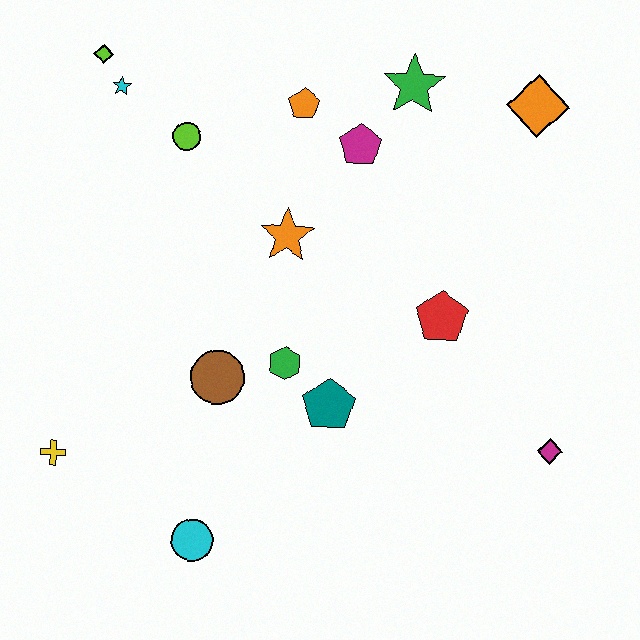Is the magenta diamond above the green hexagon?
No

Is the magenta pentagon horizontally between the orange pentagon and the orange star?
No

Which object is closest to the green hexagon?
The teal pentagon is closest to the green hexagon.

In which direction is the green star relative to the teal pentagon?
The green star is above the teal pentagon.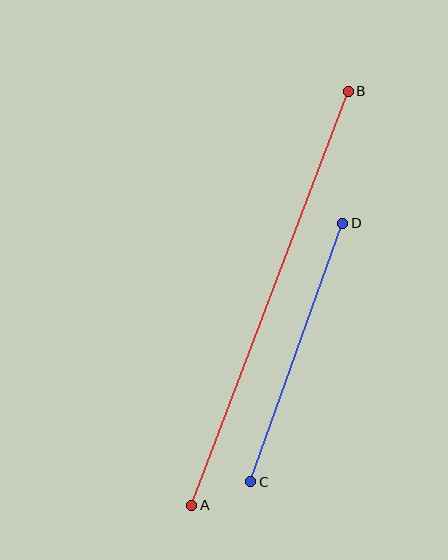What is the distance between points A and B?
The distance is approximately 442 pixels.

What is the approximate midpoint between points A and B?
The midpoint is at approximately (270, 298) pixels.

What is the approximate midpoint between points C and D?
The midpoint is at approximately (297, 352) pixels.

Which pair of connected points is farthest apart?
Points A and B are farthest apart.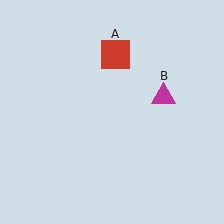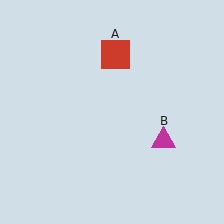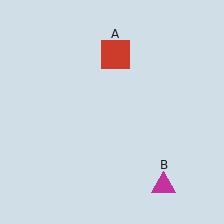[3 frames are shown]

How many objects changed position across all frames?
1 object changed position: magenta triangle (object B).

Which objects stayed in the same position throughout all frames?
Red square (object A) remained stationary.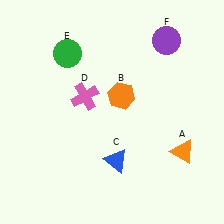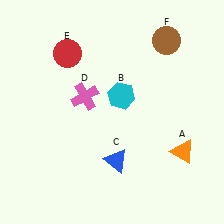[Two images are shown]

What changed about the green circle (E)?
In Image 1, E is green. In Image 2, it changed to red.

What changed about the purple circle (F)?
In Image 1, F is purple. In Image 2, it changed to brown.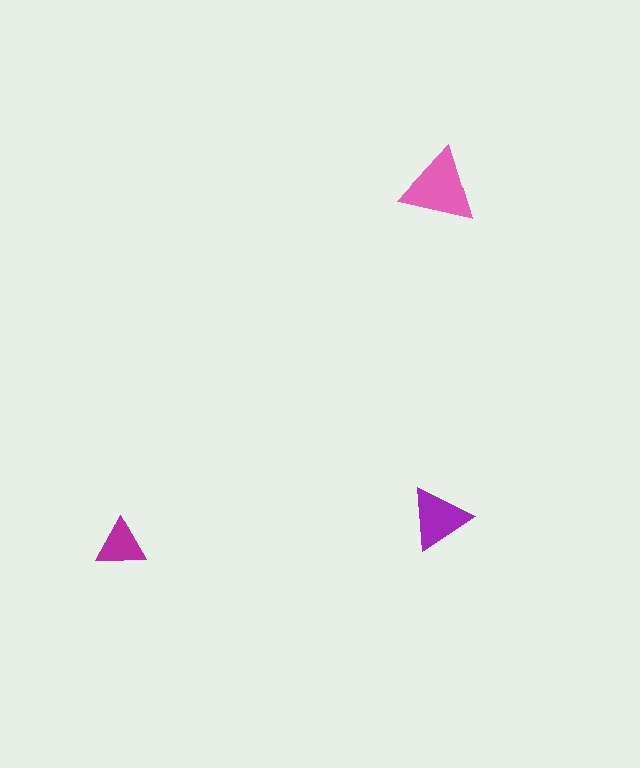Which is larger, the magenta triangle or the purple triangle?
The purple one.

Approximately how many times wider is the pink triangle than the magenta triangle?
About 1.5 times wider.